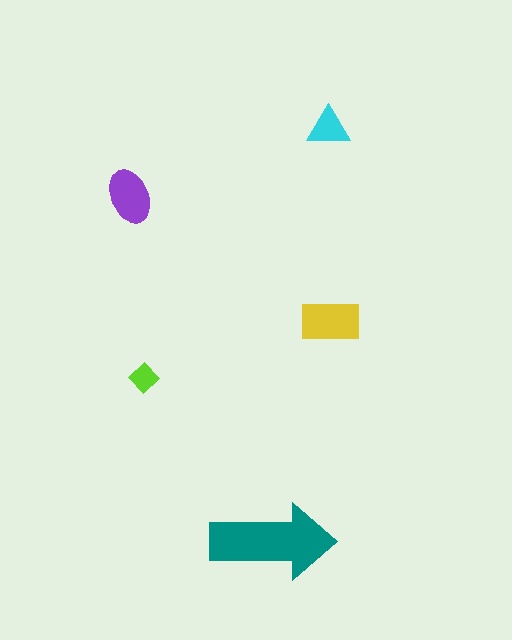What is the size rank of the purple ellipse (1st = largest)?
3rd.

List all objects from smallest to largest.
The lime diamond, the cyan triangle, the purple ellipse, the yellow rectangle, the teal arrow.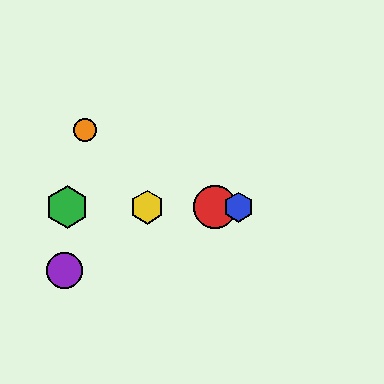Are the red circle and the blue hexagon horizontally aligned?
Yes, both are at y≈207.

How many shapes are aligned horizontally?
4 shapes (the red circle, the blue hexagon, the green hexagon, the yellow hexagon) are aligned horizontally.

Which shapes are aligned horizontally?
The red circle, the blue hexagon, the green hexagon, the yellow hexagon are aligned horizontally.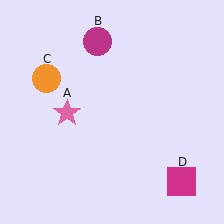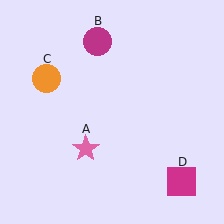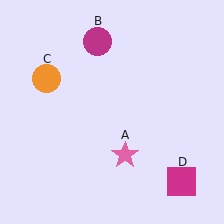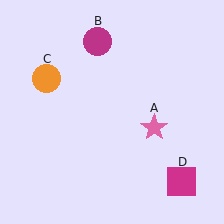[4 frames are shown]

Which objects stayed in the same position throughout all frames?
Magenta circle (object B) and orange circle (object C) and magenta square (object D) remained stationary.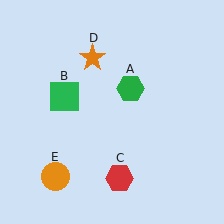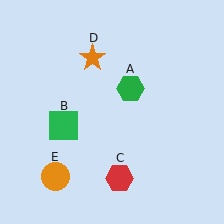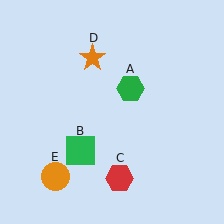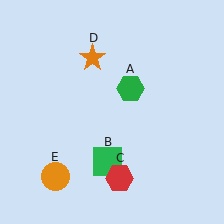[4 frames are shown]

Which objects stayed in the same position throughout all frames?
Green hexagon (object A) and red hexagon (object C) and orange star (object D) and orange circle (object E) remained stationary.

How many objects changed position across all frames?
1 object changed position: green square (object B).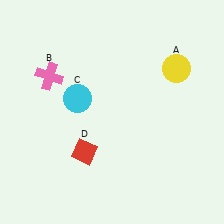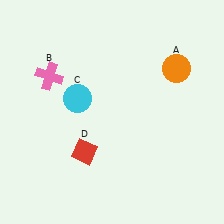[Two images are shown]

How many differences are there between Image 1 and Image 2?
There is 1 difference between the two images.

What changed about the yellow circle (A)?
In Image 1, A is yellow. In Image 2, it changed to orange.